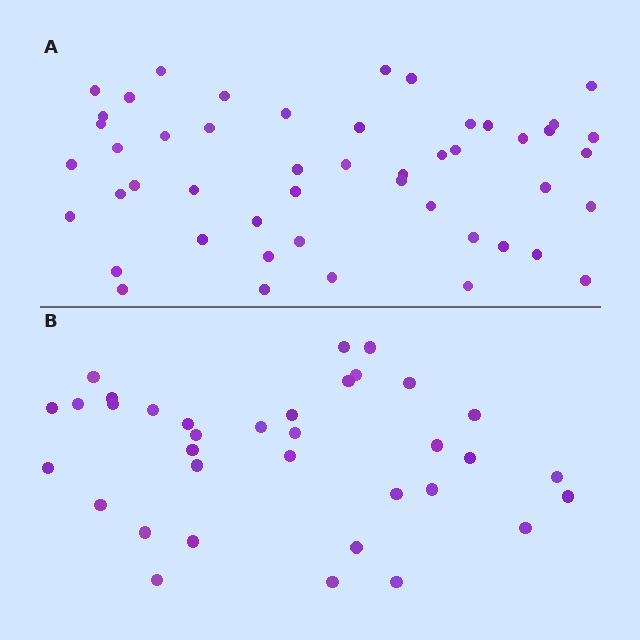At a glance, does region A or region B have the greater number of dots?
Region A (the top region) has more dots.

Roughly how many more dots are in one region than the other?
Region A has approximately 15 more dots than region B.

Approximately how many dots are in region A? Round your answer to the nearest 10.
About 50 dots. (The exact count is 49, which rounds to 50.)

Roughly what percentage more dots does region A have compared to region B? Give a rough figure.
About 40% more.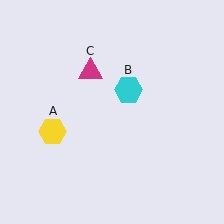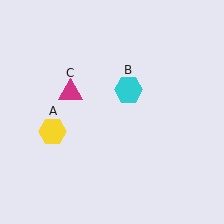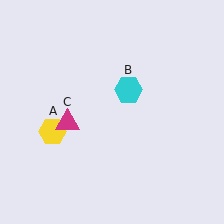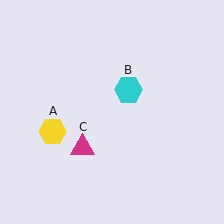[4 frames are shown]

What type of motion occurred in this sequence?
The magenta triangle (object C) rotated counterclockwise around the center of the scene.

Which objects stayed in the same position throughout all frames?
Yellow hexagon (object A) and cyan hexagon (object B) remained stationary.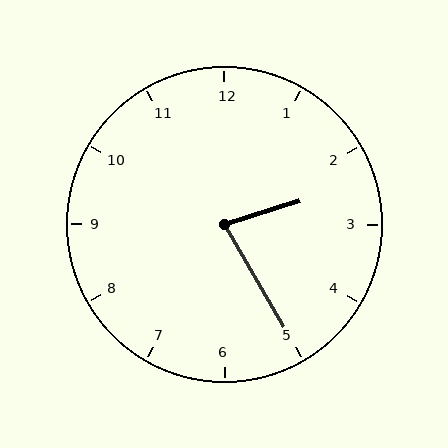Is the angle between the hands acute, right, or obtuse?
It is acute.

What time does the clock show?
2:25.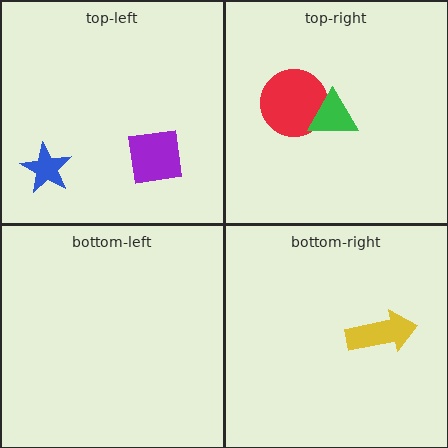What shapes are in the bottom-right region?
The yellow arrow.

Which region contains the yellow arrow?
The bottom-right region.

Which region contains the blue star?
The top-left region.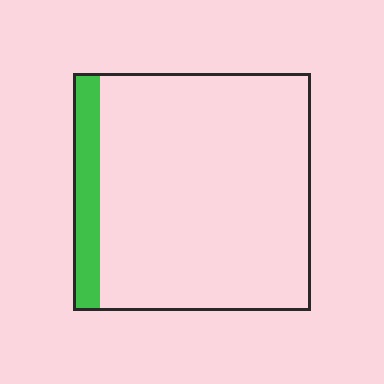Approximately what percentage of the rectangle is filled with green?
Approximately 10%.